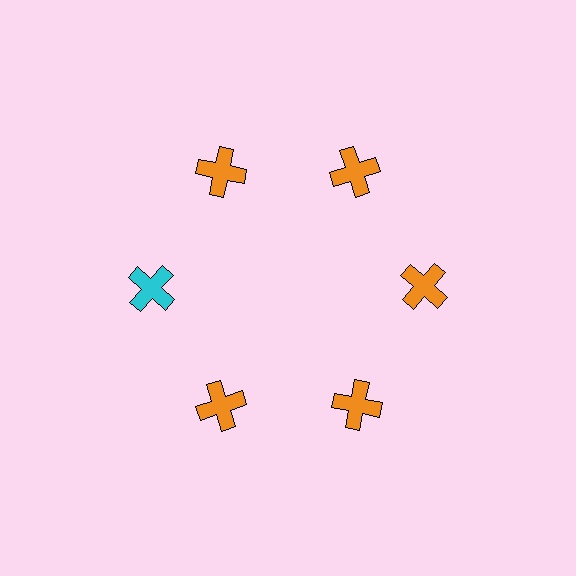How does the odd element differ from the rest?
It has a different color: cyan instead of orange.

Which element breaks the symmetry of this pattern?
The cyan cross at roughly the 9 o'clock position breaks the symmetry. All other shapes are orange crosses.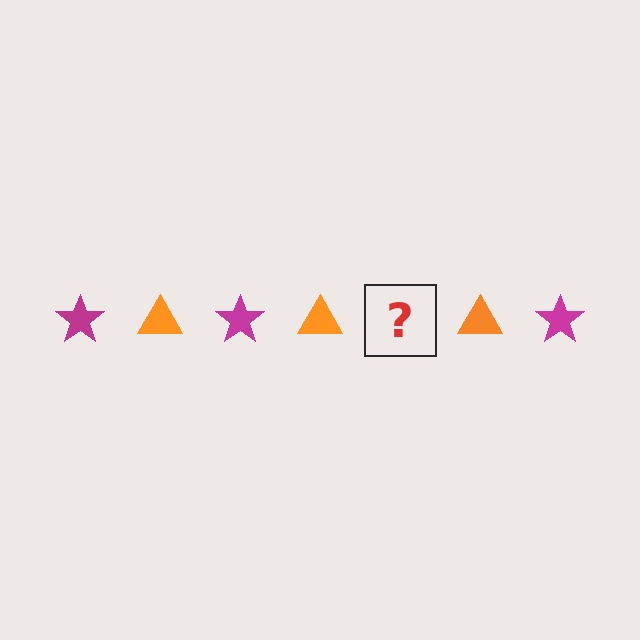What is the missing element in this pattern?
The missing element is a magenta star.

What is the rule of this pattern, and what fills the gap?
The rule is that the pattern alternates between magenta star and orange triangle. The gap should be filled with a magenta star.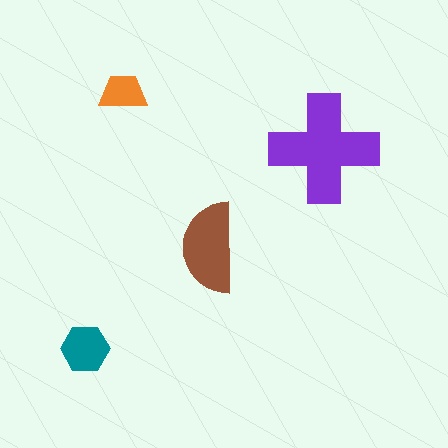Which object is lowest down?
The teal hexagon is bottommost.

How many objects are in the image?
There are 4 objects in the image.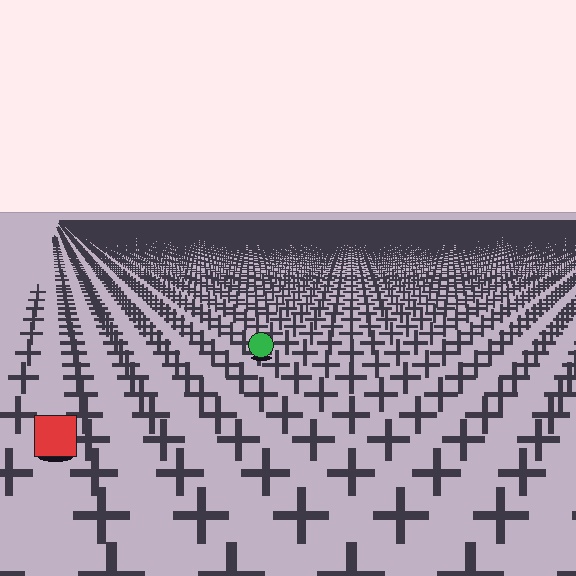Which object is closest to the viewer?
The red square is closest. The texture marks near it are larger and more spread out.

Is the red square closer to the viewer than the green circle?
Yes. The red square is closer — you can tell from the texture gradient: the ground texture is coarser near it.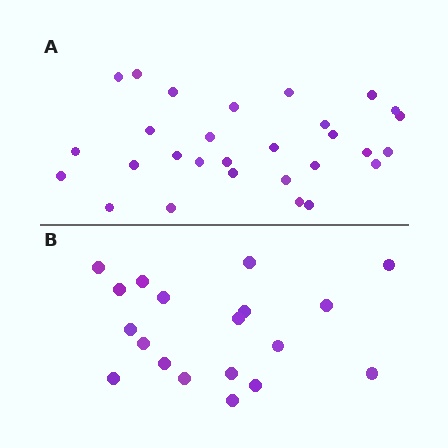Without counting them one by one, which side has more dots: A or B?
Region A (the top region) has more dots.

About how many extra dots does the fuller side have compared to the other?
Region A has roughly 10 or so more dots than region B.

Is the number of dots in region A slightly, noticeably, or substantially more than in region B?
Region A has substantially more. The ratio is roughly 1.5 to 1.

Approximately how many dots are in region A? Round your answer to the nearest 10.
About 30 dots. (The exact count is 29, which rounds to 30.)